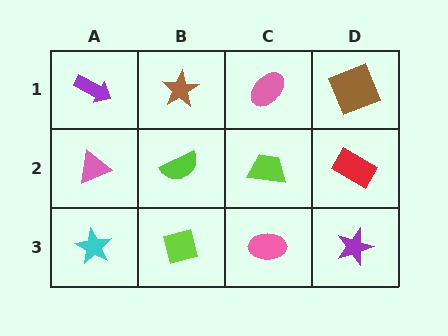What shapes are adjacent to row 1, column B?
A lime semicircle (row 2, column B), a purple arrow (row 1, column A), a pink ellipse (row 1, column C).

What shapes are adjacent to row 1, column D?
A red rectangle (row 2, column D), a pink ellipse (row 1, column C).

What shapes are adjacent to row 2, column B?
A brown star (row 1, column B), a lime diamond (row 3, column B), a pink triangle (row 2, column A), a lime trapezoid (row 2, column C).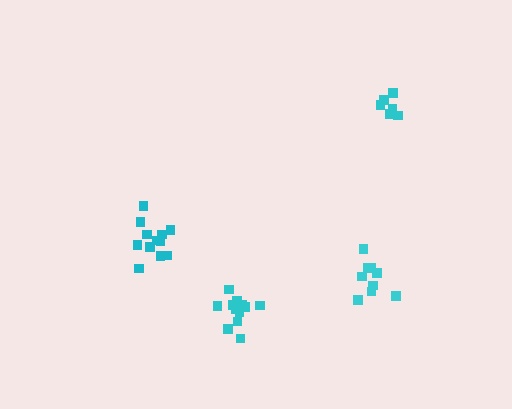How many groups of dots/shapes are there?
There are 4 groups.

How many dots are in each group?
Group 1: 9 dots, Group 2: 12 dots, Group 3: 12 dots, Group 4: 7 dots (40 total).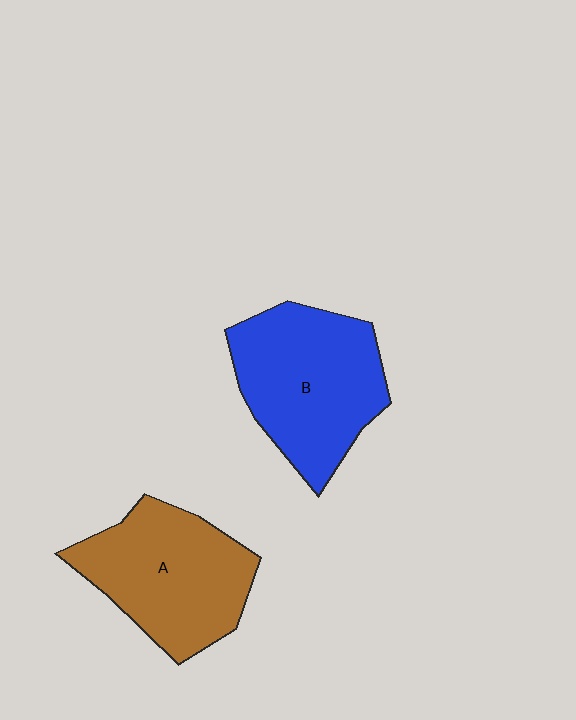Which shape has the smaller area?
Shape A (brown).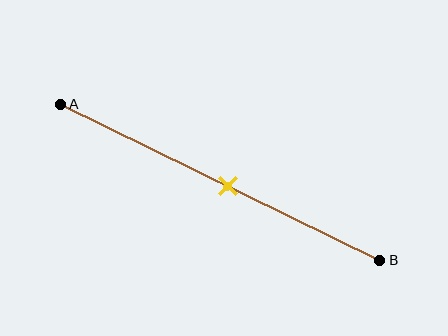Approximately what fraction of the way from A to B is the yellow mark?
The yellow mark is approximately 50% of the way from A to B.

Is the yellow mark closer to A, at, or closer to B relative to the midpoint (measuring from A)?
The yellow mark is approximately at the midpoint of segment AB.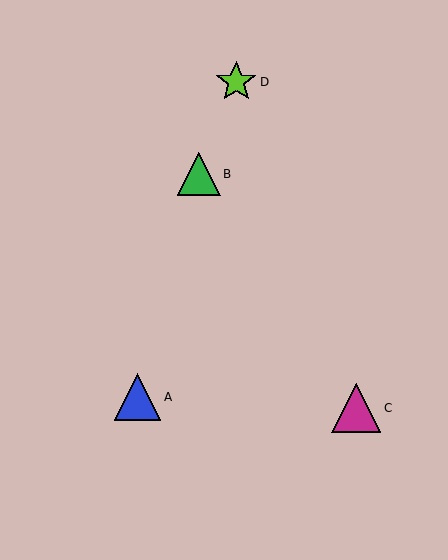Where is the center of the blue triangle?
The center of the blue triangle is at (138, 397).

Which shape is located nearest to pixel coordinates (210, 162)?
The green triangle (labeled B) at (199, 174) is nearest to that location.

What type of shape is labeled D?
Shape D is a lime star.